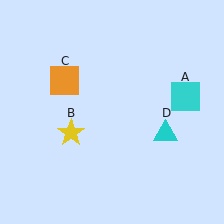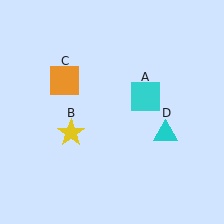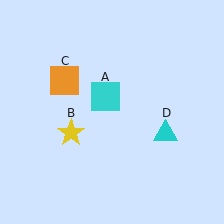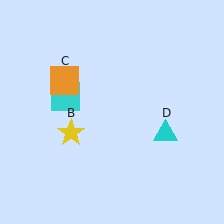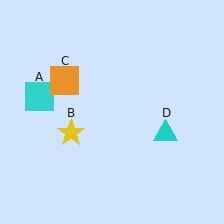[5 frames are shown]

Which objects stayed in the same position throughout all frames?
Yellow star (object B) and orange square (object C) and cyan triangle (object D) remained stationary.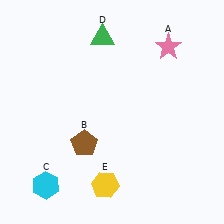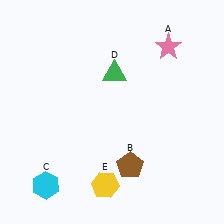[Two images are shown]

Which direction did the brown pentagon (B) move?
The brown pentagon (B) moved right.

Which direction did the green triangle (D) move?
The green triangle (D) moved down.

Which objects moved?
The objects that moved are: the brown pentagon (B), the green triangle (D).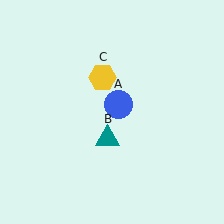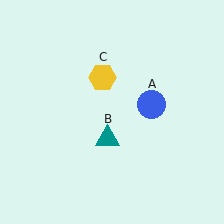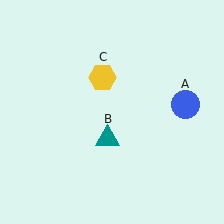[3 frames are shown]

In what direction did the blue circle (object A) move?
The blue circle (object A) moved right.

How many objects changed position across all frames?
1 object changed position: blue circle (object A).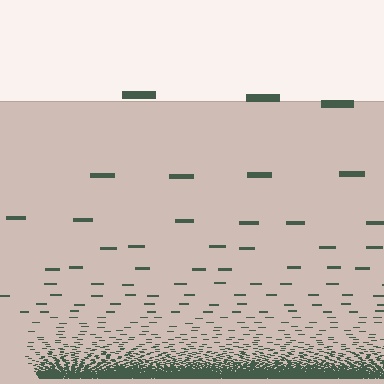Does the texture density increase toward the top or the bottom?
Density increases toward the bottom.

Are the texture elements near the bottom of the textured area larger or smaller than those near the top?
Smaller. The gradient is inverted — elements near the bottom are smaller and denser.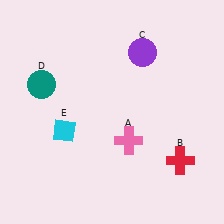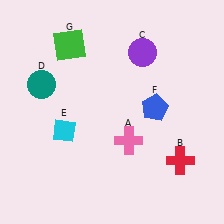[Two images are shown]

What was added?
A blue pentagon (F), a green square (G) were added in Image 2.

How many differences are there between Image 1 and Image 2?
There are 2 differences between the two images.